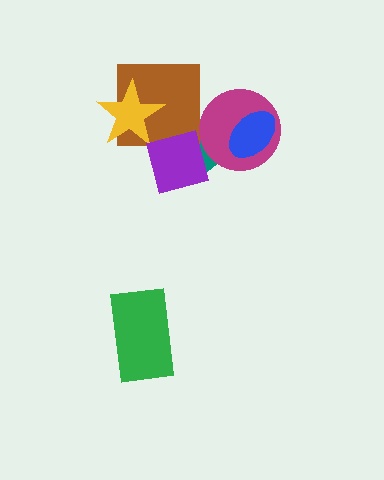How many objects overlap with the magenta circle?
2 objects overlap with the magenta circle.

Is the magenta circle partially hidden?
Yes, it is partially covered by another shape.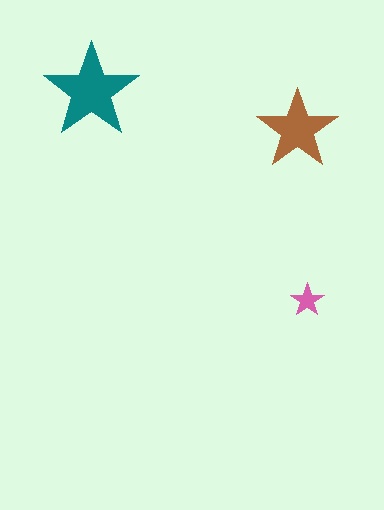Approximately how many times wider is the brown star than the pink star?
About 2.5 times wider.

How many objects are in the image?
There are 3 objects in the image.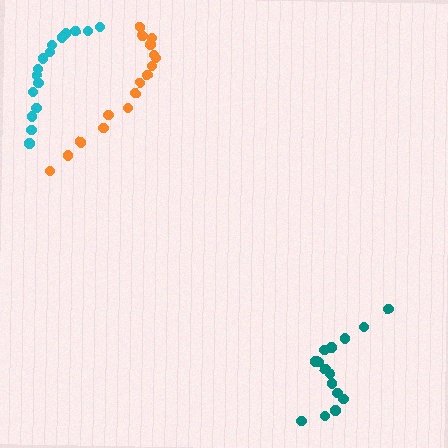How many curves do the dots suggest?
There are 3 distinct paths.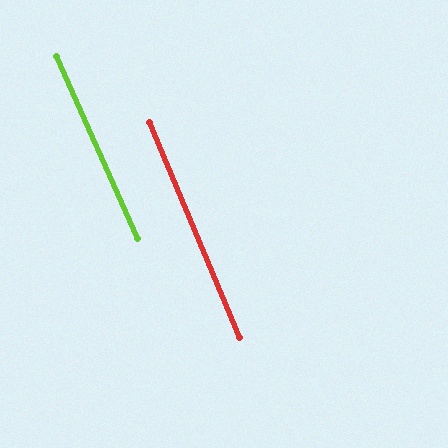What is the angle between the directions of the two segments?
Approximately 1 degree.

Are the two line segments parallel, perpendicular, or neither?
Parallel — their directions differ by only 1.2°.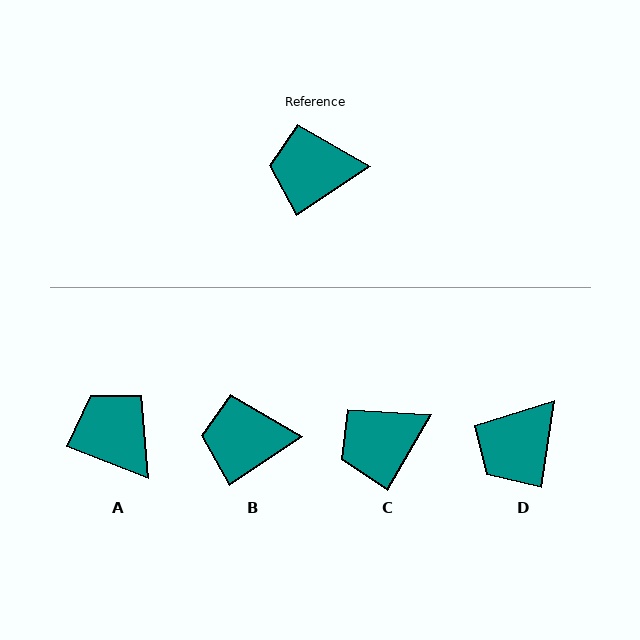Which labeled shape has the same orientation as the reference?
B.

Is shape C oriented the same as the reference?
No, it is off by about 27 degrees.